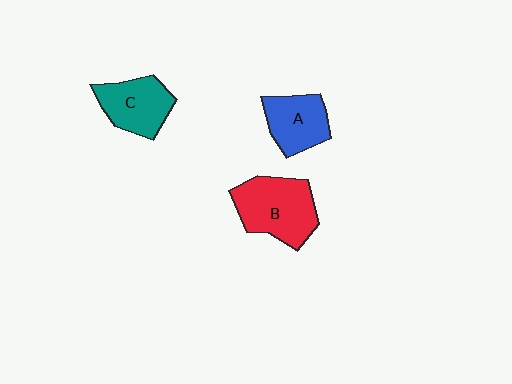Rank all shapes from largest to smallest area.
From largest to smallest: B (red), C (teal), A (blue).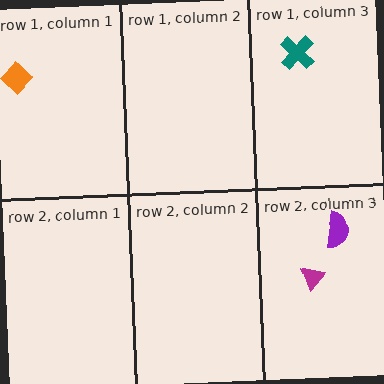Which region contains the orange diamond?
The row 1, column 1 region.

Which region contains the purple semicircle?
The row 2, column 3 region.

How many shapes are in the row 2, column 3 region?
2.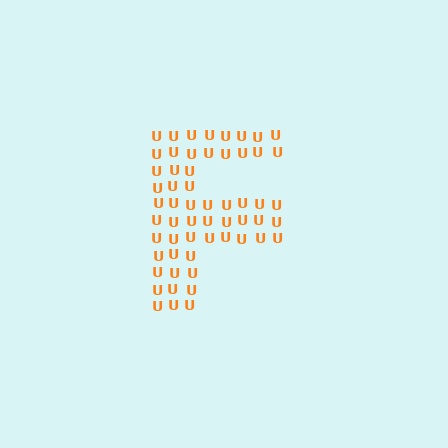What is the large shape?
The large shape is the letter F.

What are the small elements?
The small elements are letter U's.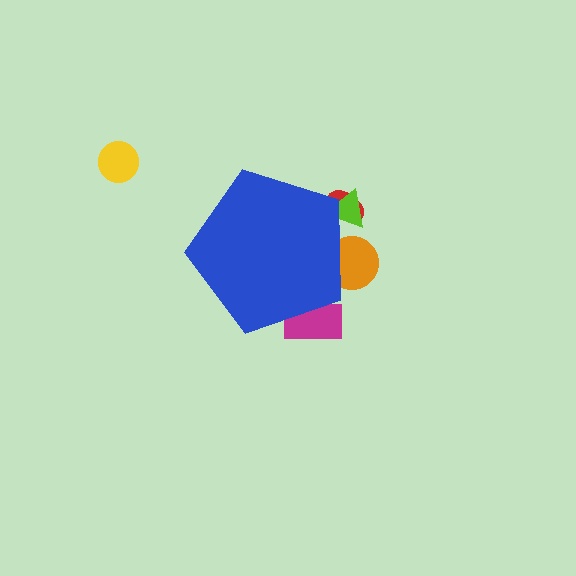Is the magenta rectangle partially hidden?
Yes, the magenta rectangle is partially hidden behind the blue pentagon.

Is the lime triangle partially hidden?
Yes, the lime triangle is partially hidden behind the blue pentagon.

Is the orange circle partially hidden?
Yes, the orange circle is partially hidden behind the blue pentagon.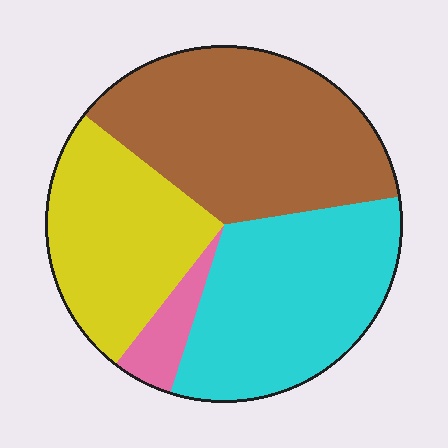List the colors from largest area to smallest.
From largest to smallest: brown, cyan, yellow, pink.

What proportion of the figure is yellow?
Yellow takes up between a quarter and a half of the figure.